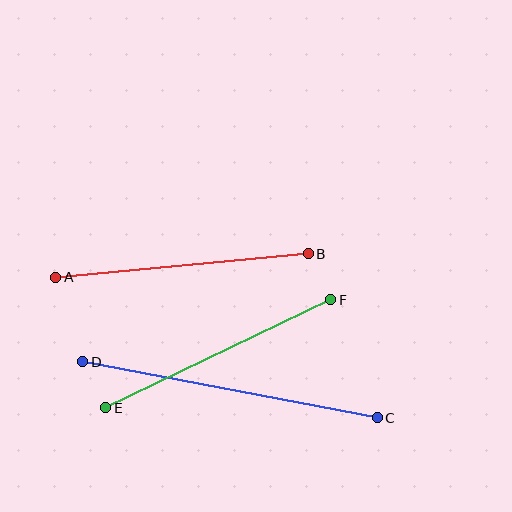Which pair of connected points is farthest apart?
Points C and D are farthest apart.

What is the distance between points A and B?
The distance is approximately 254 pixels.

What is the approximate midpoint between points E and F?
The midpoint is at approximately (218, 354) pixels.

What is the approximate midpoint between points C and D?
The midpoint is at approximately (230, 390) pixels.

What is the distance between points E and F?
The distance is approximately 249 pixels.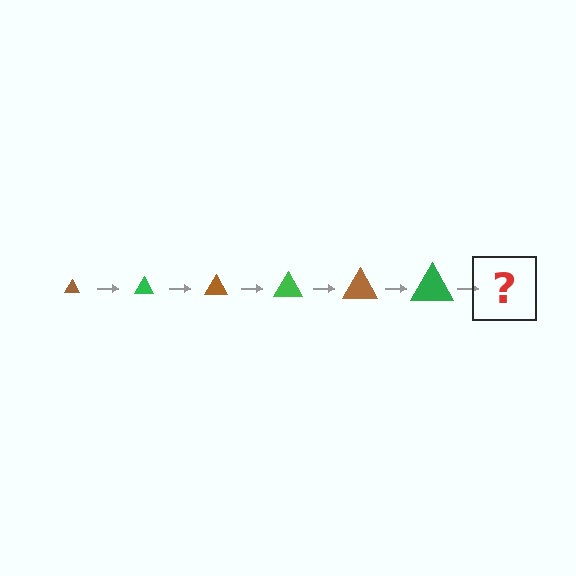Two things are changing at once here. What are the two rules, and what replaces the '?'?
The two rules are that the triangle grows larger each step and the color cycles through brown and green. The '?' should be a brown triangle, larger than the previous one.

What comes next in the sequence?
The next element should be a brown triangle, larger than the previous one.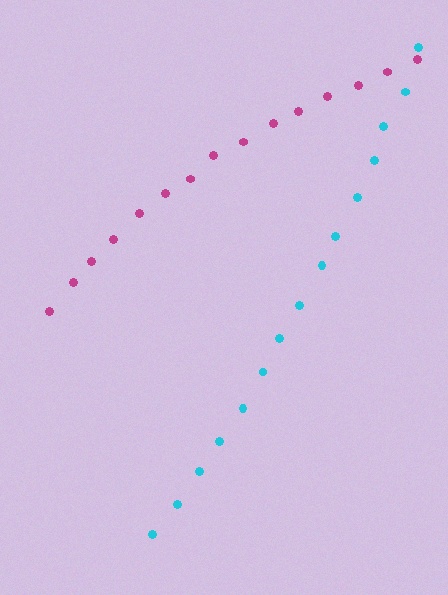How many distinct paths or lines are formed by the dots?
There are 2 distinct paths.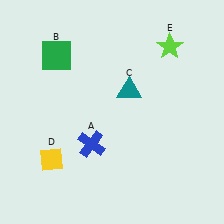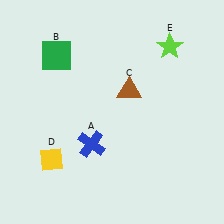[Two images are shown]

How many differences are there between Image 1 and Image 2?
There is 1 difference between the two images.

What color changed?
The triangle (C) changed from teal in Image 1 to brown in Image 2.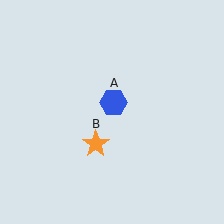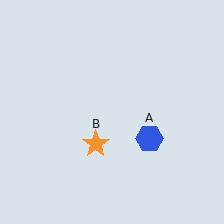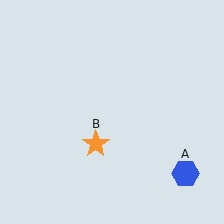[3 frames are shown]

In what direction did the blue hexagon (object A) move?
The blue hexagon (object A) moved down and to the right.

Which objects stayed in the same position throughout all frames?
Orange star (object B) remained stationary.